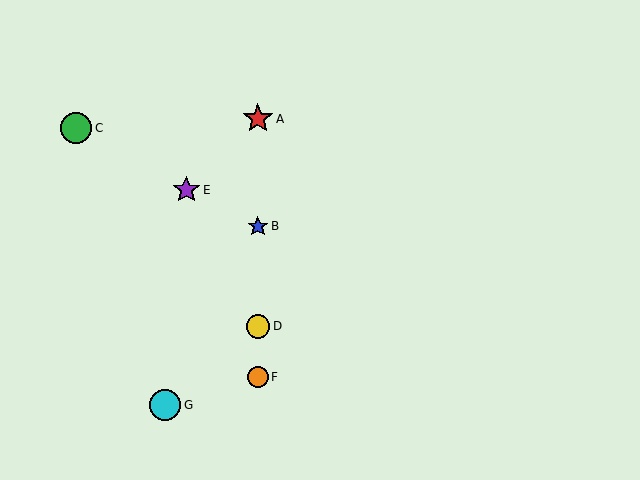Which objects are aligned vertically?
Objects A, B, D, F are aligned vertically.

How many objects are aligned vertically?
4 objects (A, B, D, F) are aligned vertically.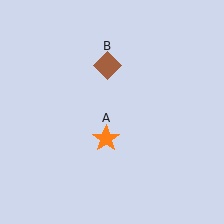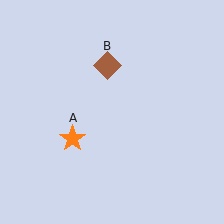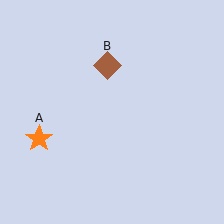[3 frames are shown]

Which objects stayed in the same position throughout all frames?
Brown diamond (object B) remained stationary.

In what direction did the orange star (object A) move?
The orange star (object A) moved left.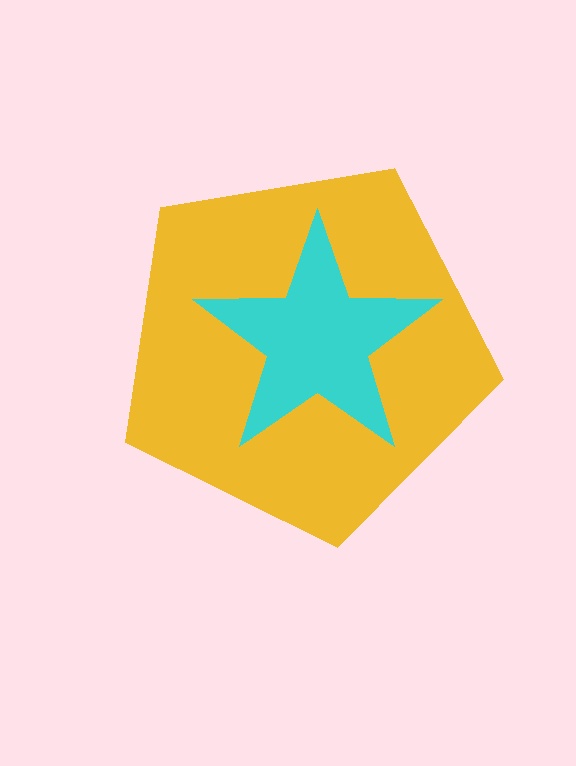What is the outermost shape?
The yellow pentagon.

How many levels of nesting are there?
2.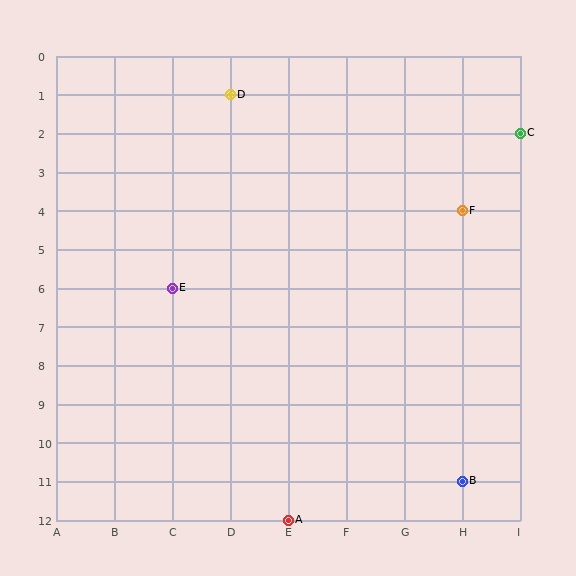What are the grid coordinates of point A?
Point A is at grid coordinates (E, 12).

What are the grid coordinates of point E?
Point E is at grid coordinates (C, 6).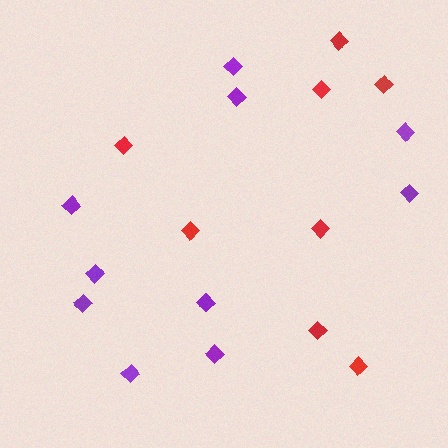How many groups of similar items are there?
There are 2 groups: one group of purple diamonds (10) and one group of red diamonds (8).